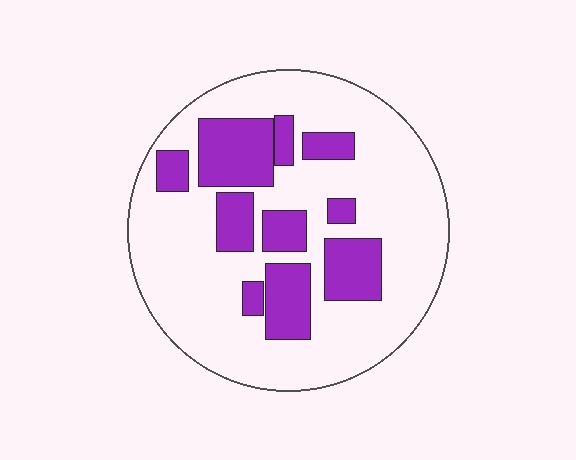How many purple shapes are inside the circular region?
10.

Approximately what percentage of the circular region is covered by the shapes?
Approximately 25%.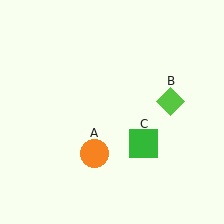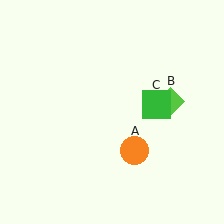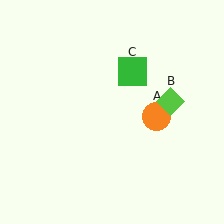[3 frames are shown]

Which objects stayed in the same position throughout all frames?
Lime diamond (object B) remained stationary.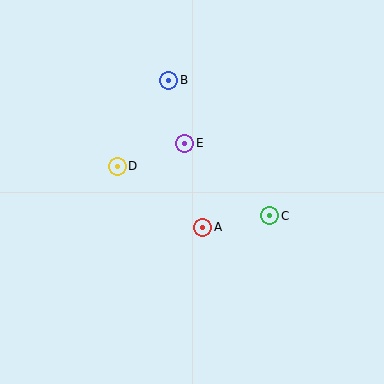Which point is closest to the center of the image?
Point A at (203, 227) is closest to the center.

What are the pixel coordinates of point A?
Point A is at (203, 227).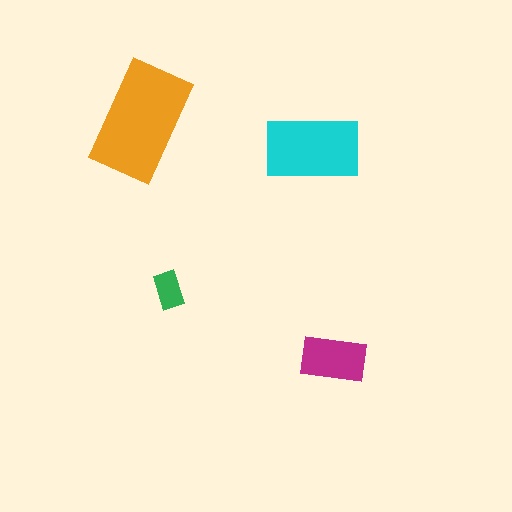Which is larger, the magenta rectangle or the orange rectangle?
The orange one.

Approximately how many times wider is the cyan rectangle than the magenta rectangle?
About 1.5 times wider.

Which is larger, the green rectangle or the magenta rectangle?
The magenta one.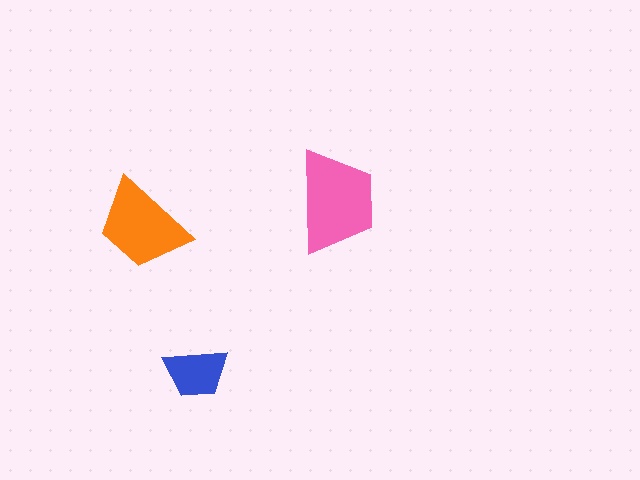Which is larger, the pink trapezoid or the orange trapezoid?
The pink one.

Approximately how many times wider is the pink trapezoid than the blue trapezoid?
About 1.5 times wider.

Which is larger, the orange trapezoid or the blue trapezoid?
The orange one.